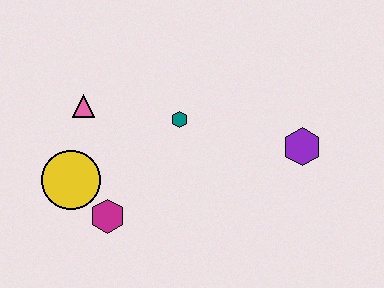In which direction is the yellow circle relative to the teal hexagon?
The yellow circle is to the left of the teal hexagon.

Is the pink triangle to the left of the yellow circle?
No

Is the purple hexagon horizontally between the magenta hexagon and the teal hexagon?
No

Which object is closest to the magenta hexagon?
The yellow circle is closest to the magenta hexagon.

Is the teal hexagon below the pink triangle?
Yes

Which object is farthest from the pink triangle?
The purple hexagon is farthest from the pink triangle.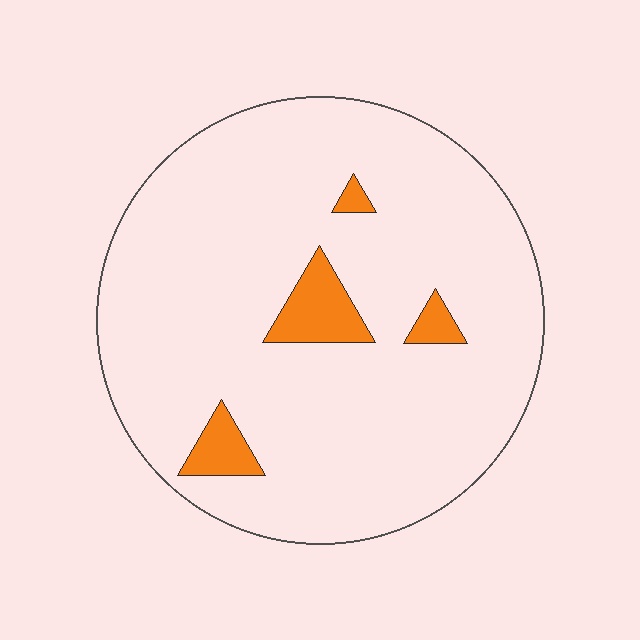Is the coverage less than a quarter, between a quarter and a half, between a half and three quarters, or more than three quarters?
Less than a quarter.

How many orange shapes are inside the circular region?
4.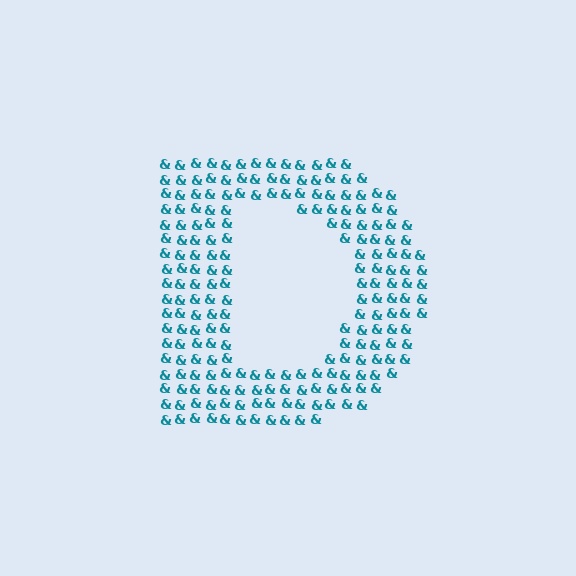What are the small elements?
The small elements are ampersands.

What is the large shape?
The large shape is the letter D.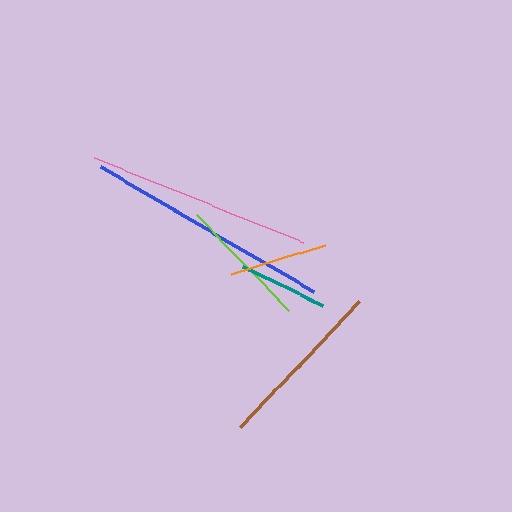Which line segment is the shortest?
The teal line is the shortest at approximately 90 pixels.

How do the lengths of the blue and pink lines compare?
The blue and pink lines are approximately the same length.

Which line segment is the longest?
The blue line is the longest at approximately 247 pixels.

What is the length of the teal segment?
The teal segment is approximately 90 pixels long.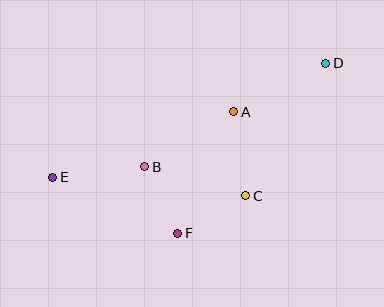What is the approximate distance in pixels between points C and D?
The distance between C and D is approximately 155 pixels.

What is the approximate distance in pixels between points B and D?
The distance between B and D is approximately 208 pixels.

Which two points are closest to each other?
Points B and F are closest to each other.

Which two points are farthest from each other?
Points D and E are farthest from each other.